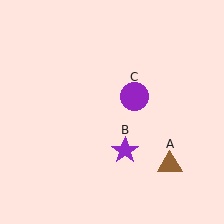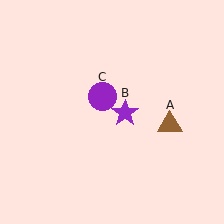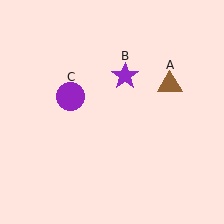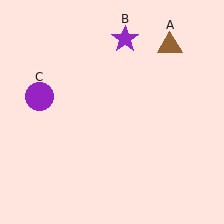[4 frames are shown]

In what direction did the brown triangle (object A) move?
The brown triangle (object A) moved up.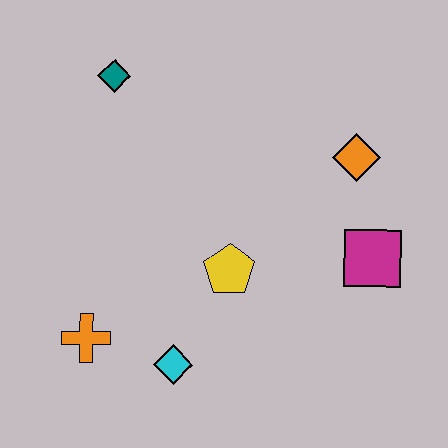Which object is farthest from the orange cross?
The orange diamond is farthest from the orange cross.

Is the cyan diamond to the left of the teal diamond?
No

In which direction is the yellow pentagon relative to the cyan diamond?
The yellow pentagon is above the cyan diamond.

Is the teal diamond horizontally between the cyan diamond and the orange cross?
Yes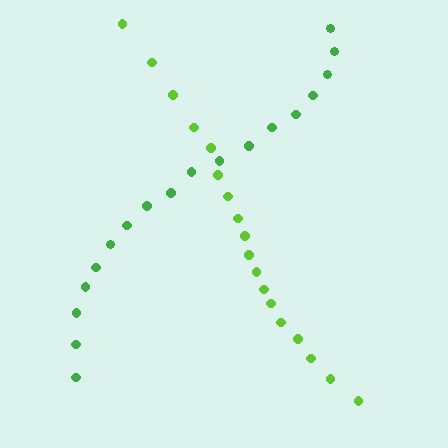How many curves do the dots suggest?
There are 2 distinct paths.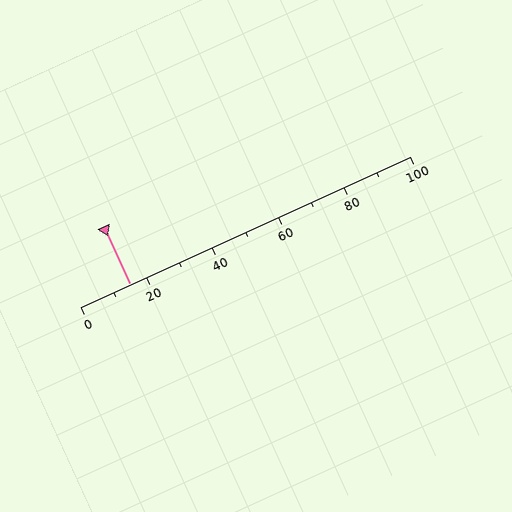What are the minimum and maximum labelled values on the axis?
The axis runs from 0 to 100.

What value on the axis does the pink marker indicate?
The marker indicates approximately 15.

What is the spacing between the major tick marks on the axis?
The major ticks are spaced 20 apart.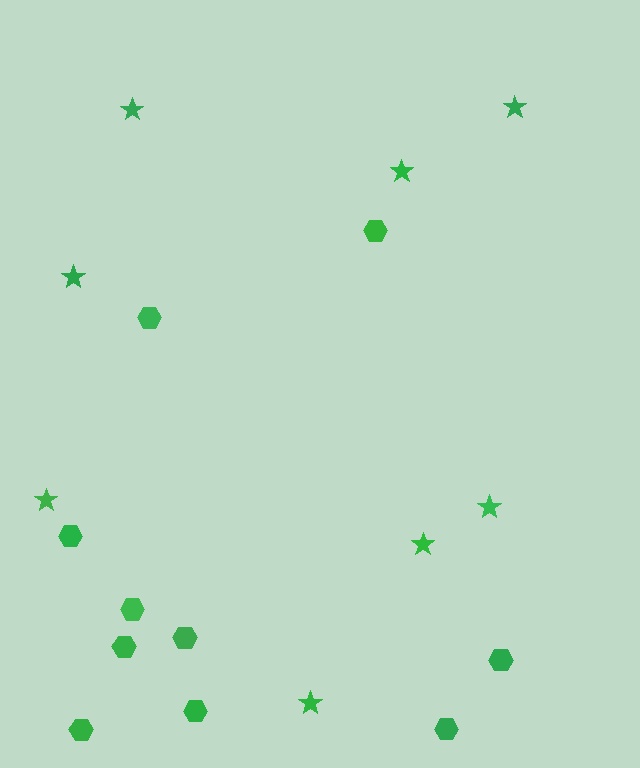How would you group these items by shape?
There are 2 groups: one group of stars (8) and one group of hexagons (10).